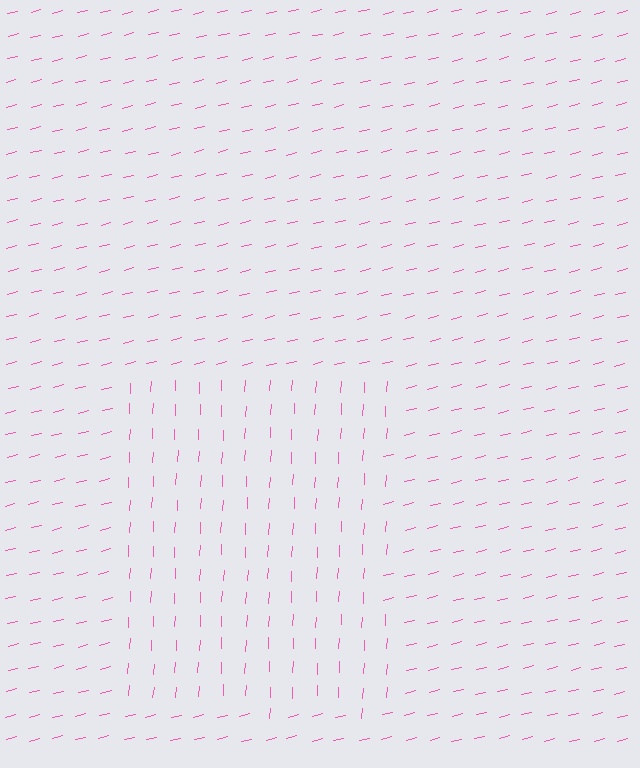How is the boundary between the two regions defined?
The boundary is defined purely by a change in line orientation (approximately 73 degrees difference). All lines are the same color and thickness.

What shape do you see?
I see a rectangle.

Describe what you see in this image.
The image is filled with small pink line segments. A rectangle region in the image has lines oriented differently from the surrounding lines, creating a visible texture boundary.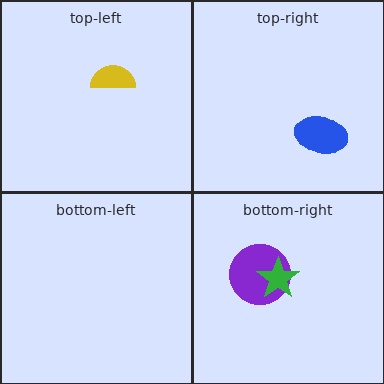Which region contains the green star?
The bottom-right region.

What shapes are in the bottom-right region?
The purple circle, the green star.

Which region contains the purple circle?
The bottom-right region.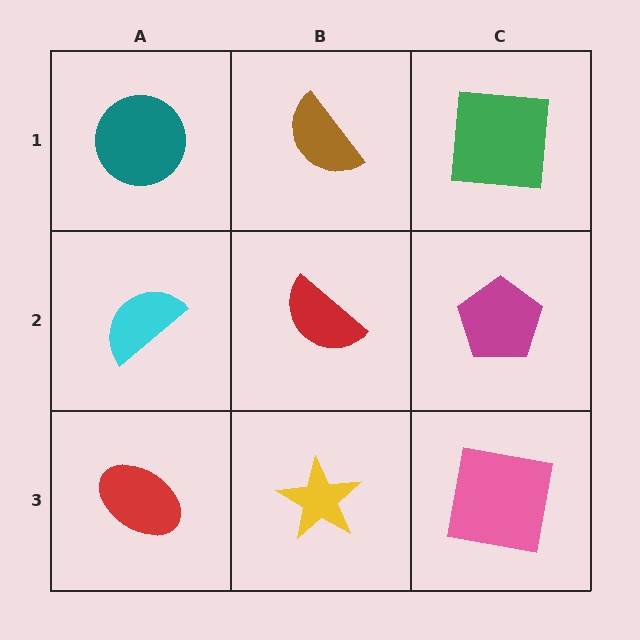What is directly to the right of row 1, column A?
A brown semicircle.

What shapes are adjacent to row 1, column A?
A cyan semicircle (row 2, column A), a brown semicircle (row 1, column B).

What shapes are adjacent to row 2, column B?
A brown semicircle (row 1, column B), a yellow star (row 3, column B), a cyan semicircle (row 2, column A), a magenta pentagon (row 2, column C).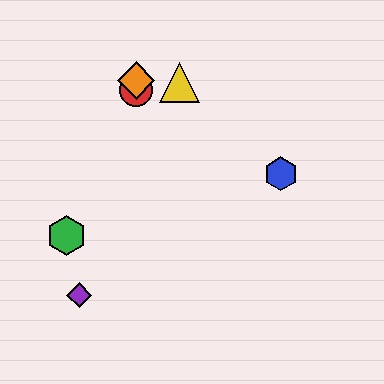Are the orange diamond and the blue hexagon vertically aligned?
No, the orange diamond is at x≈136 and the blue hexagon is at x≈281.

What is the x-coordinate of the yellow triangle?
The yellow triangle is at x≈180.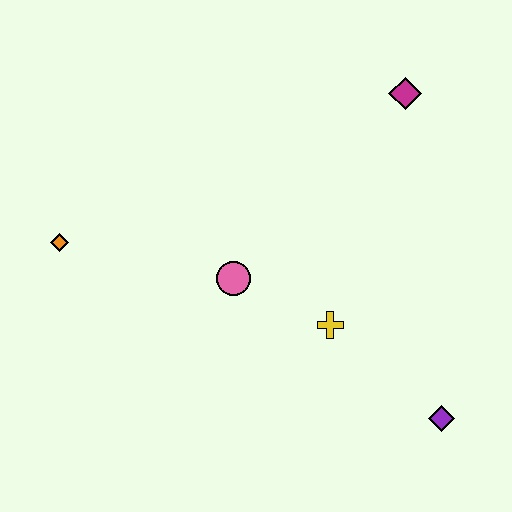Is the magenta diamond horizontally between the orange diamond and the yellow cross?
No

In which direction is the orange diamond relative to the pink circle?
The orange diamond is to the left of the pink circle.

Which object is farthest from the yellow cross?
The orange diamond is farthest from the yellow cross.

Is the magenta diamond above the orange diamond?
Yes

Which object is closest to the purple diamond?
The yellow cross is closest to the purple diamond.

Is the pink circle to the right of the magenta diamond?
No